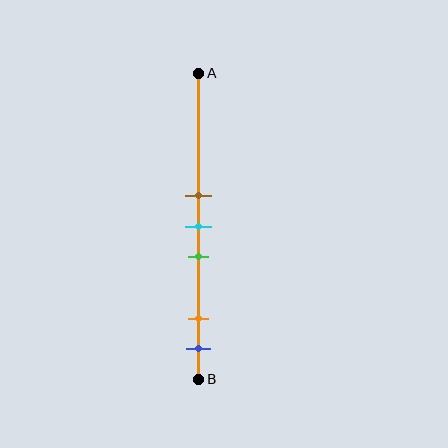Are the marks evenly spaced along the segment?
No, the marks are not evenly spaced.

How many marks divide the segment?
There are 5 marks dividing the segment.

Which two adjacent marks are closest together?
The brown and cyan marks are the closest adjacent pair.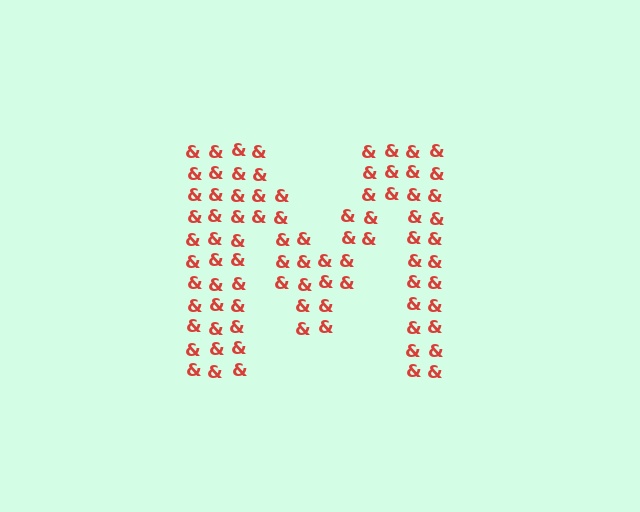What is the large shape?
The large shape is the letter M.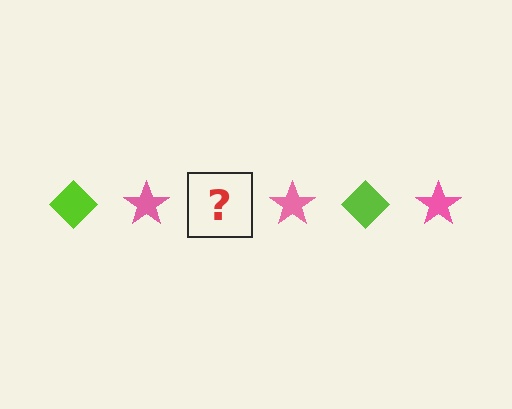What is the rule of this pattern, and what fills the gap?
The rule is that the pattern alternates between lime diamond and pink star. The gap should be filled with a lime diamond.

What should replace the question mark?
The question mark should be replaced with a lime diamond.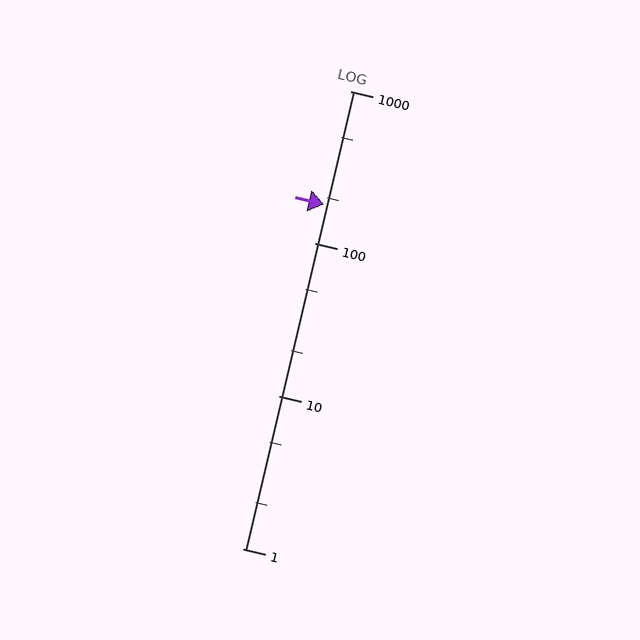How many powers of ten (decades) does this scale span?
The scale spans 3 decades, from 1 to 1000.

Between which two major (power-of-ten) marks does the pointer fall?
The pointer is between 100 and 1000.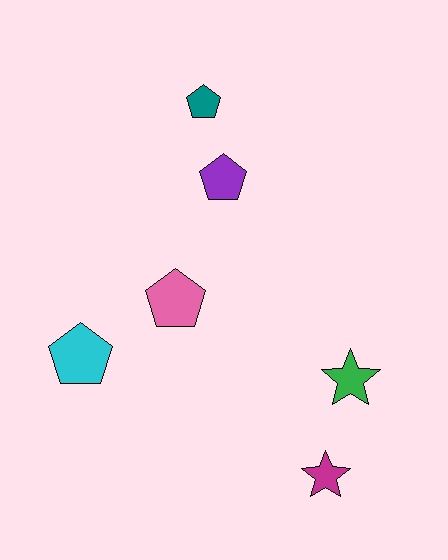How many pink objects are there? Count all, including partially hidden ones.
There is 1 pink object.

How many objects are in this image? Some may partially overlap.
There are 6 objects.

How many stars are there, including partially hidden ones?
There are 2 stars.